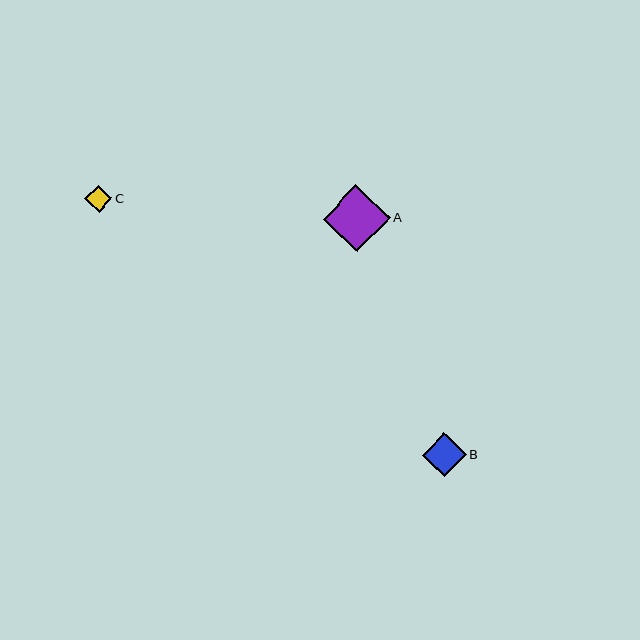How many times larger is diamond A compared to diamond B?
Diamond A is approximately 1.5 times the size of diamond B.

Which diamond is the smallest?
Diamond C is the smallest with a size of approximately 27 pixels.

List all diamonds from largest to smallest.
From largest to smallest: A, B, C.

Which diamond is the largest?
Diamond A is the largest with a size of approximately 67 pixels.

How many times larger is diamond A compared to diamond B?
Diamond A is approximately 1.5 times the size of diamond B.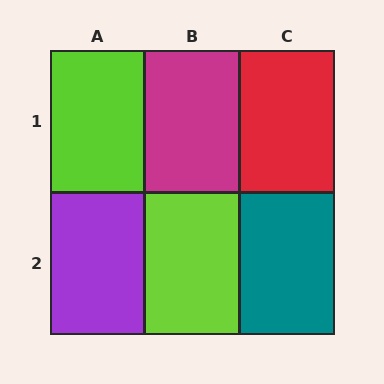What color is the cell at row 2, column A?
Purple.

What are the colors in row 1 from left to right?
Lime, magenta, red.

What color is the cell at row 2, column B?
Lime.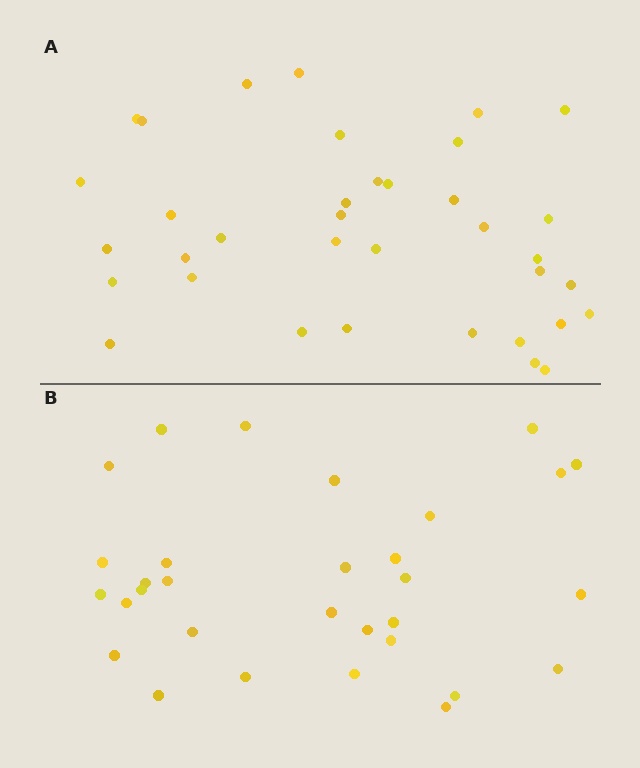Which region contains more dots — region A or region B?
Region A (the top region) has more dots.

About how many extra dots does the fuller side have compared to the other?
Region A has about 5 more dots than region B.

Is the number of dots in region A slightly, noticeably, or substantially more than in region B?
Region A has only slightly more — the two regions are fairly close. The ratio is roughly 1.2 to 1.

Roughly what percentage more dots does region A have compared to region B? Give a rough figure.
About 15% more.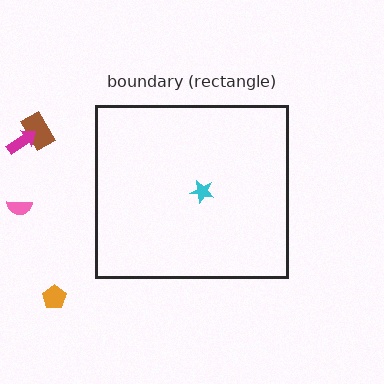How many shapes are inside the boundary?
1 inside, 4 outside.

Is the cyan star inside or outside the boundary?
Inside.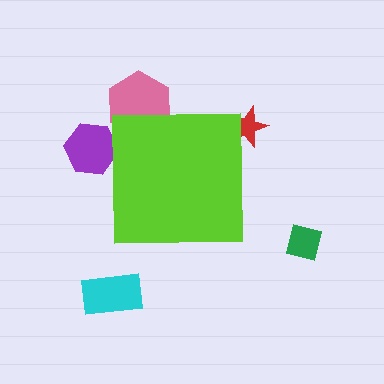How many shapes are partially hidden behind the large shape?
3 shapes are partially hidden.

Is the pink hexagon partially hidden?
Yes, the pink hexagon is partially hidden behind the lime square.